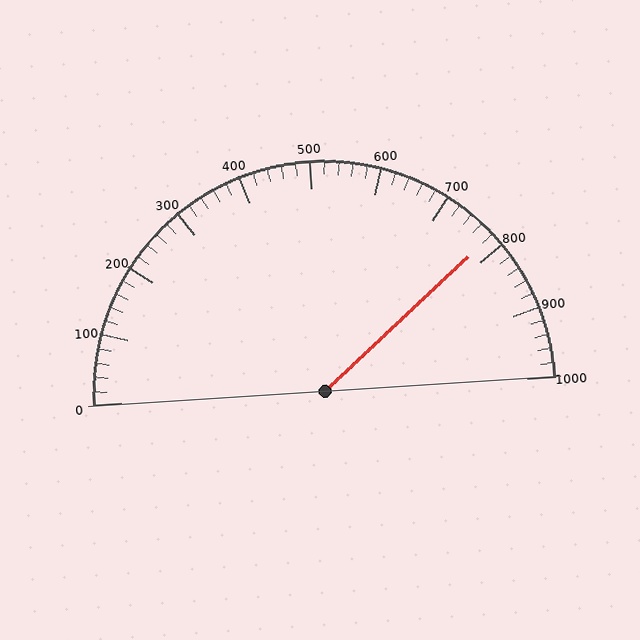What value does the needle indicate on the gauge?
The needle indicates approximately 780.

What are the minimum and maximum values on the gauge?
The gauge ranges from 0 to 1000.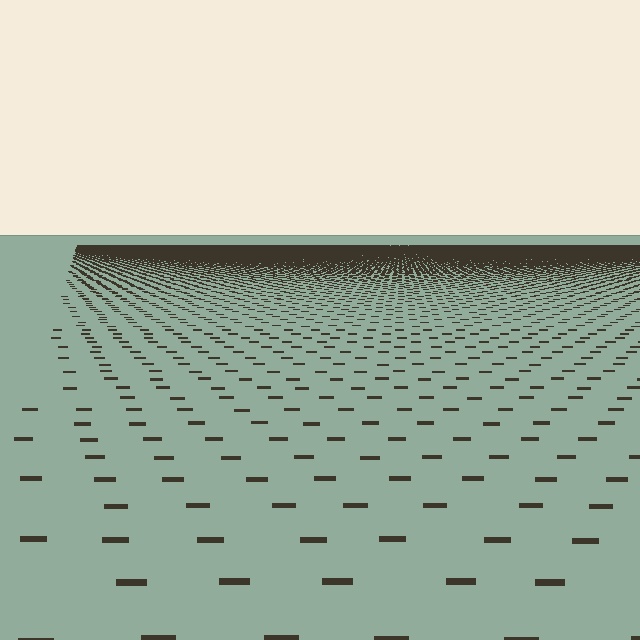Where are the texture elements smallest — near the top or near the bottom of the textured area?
Near the top.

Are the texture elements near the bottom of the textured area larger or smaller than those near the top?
Larger. Near the bottom, elements are closer to the viewer and appear at a bigger on-screen size.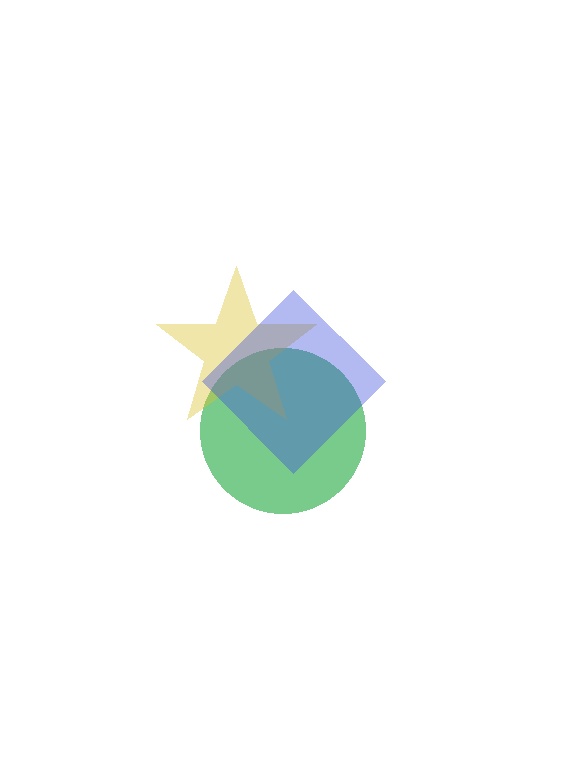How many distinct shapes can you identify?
There are 3 distinct shapes: a green circle, a yellow star, a blue diamond.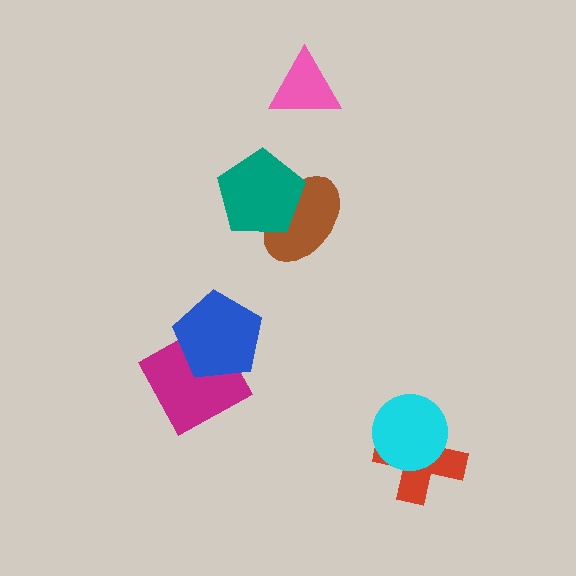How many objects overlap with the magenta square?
1 object overlaps with the magenta square.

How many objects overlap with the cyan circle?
1 object overlaps with the cyan circle.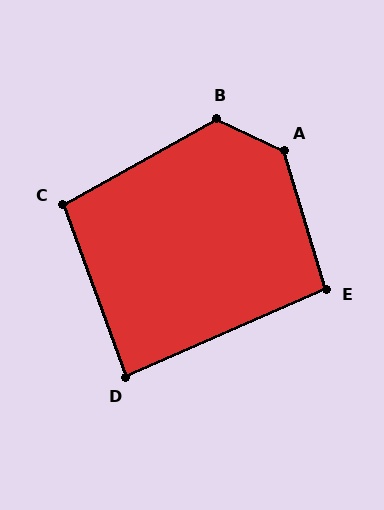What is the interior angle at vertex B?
Approximately 125 degrees (obtuse).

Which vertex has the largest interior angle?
A, at approximately 133 degrees.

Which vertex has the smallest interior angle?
D, at approximately 86 degrees.